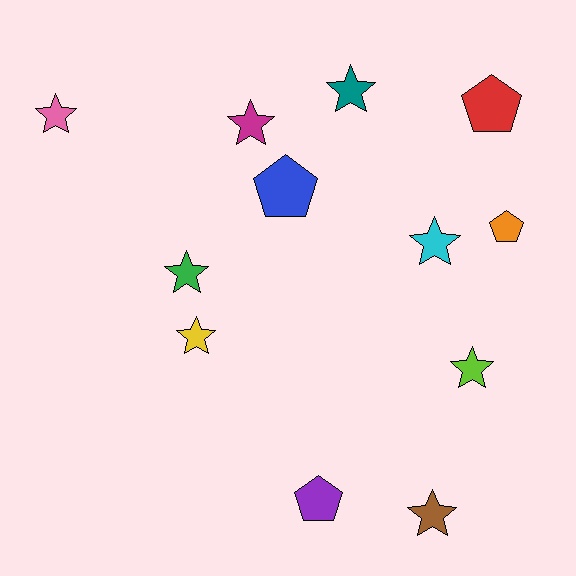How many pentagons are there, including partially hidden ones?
There are 4 pentagons.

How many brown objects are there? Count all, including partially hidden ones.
There is 1 brown object.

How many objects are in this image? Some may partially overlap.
There are 12 objects.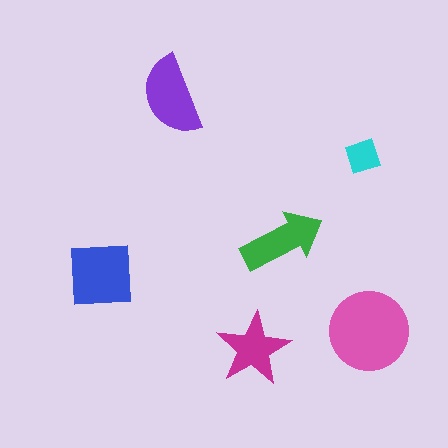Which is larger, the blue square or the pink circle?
The pink circle.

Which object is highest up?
The purple semicircle is topmost.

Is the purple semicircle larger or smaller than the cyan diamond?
Larger.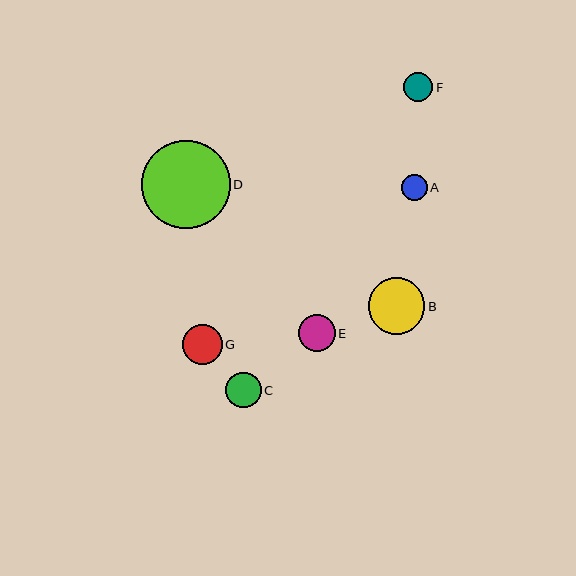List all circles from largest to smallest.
From largest to smallest: D, B, G, E, C, F, A.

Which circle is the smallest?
Circle A is the smallest with a size of approximately 26 pixels.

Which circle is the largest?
Circle D is the largest with a size of approximately 89 pixels.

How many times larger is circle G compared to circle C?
Circle G is approximately 1.1 times the size of circle C.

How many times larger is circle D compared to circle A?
Circle D is approximately 3.5 times the size of circle A.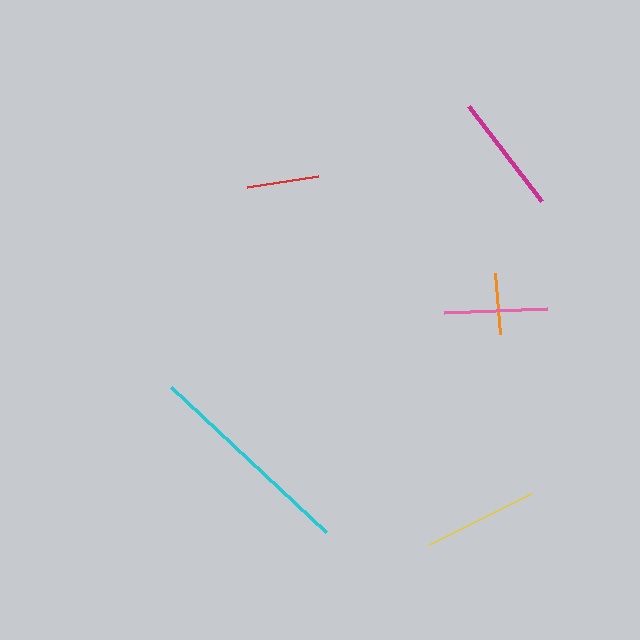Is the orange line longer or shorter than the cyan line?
The cyan line is longer than the orange line.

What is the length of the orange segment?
The orange segment is approximately 62 pixels long.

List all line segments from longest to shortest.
From longest to shortest: cyan, magenta, yellow, pink, red, orange.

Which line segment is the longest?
The cyan line is the longest at approximately 212 pixels.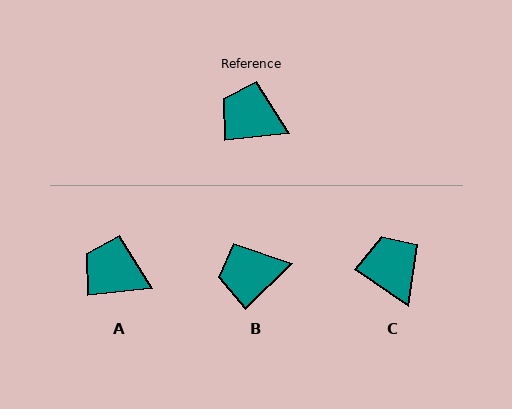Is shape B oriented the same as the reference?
No, it is off by about 39 degrees.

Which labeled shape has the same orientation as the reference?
A.